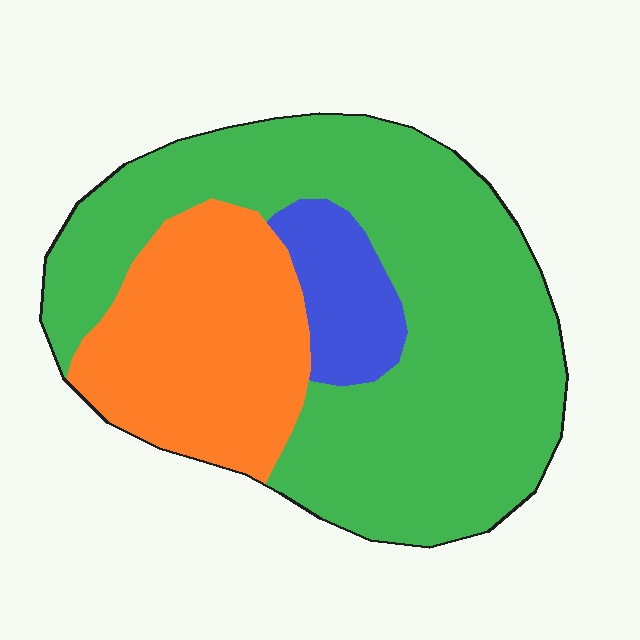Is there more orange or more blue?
Orange.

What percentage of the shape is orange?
Orange covers about 30% of the shape.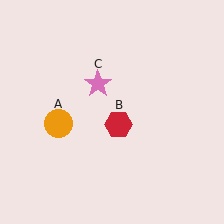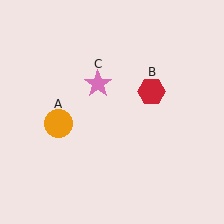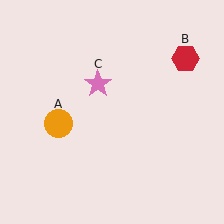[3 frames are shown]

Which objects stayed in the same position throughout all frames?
Orange circle (object A) and pink star (object C) remained stationary.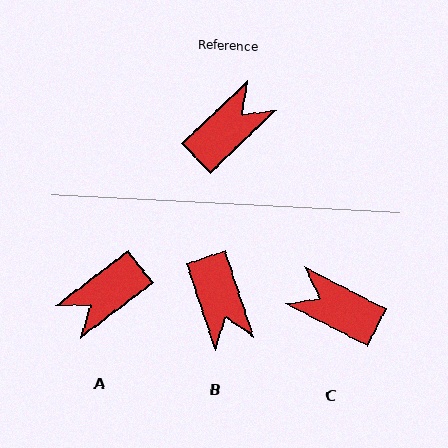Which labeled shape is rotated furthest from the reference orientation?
A, about 174 degrees away.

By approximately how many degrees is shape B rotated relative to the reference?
Approximately 115 degrees clockwise.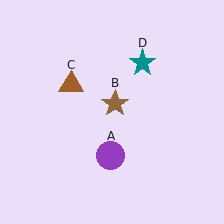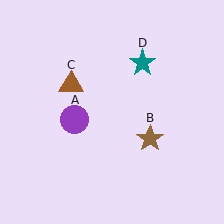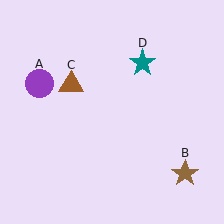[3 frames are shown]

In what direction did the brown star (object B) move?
The brown star (object B) moved down and to the right.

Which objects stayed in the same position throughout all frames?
Brown triangle (object C) and teal star (object D) remained stationary.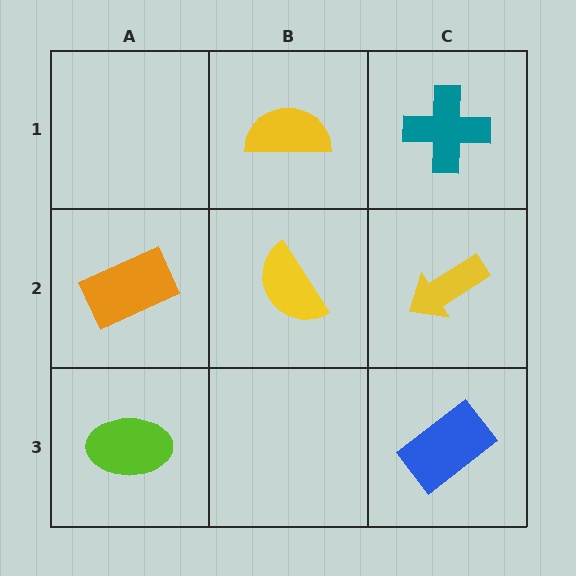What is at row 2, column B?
A yellow semicircle.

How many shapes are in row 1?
2 shapes.